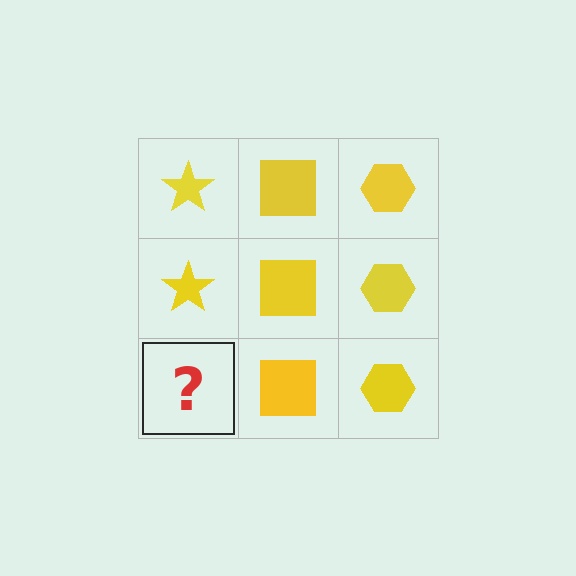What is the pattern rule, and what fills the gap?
The rule is that each column has a consistent shape. The gap should be filled with a yellow star.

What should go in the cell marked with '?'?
The missing cell should contain a yellow star.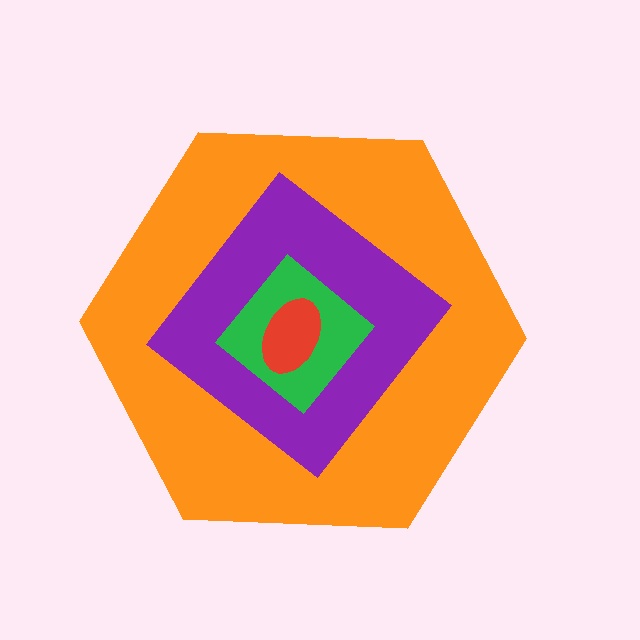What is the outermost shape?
The orange hexagon.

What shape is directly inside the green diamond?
The red ellipse.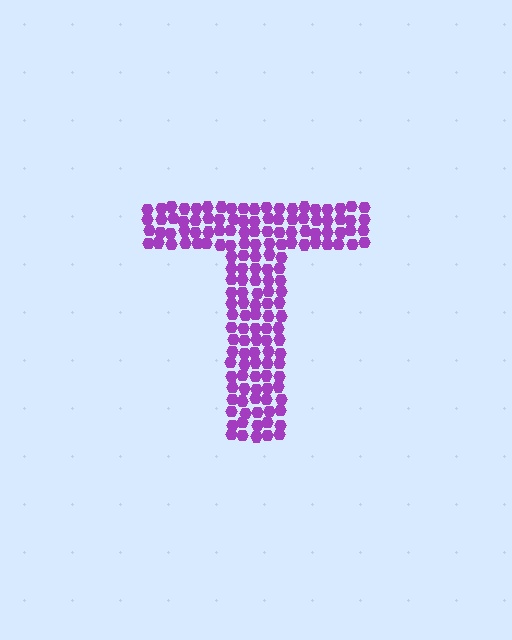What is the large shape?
The large shape is the letter T.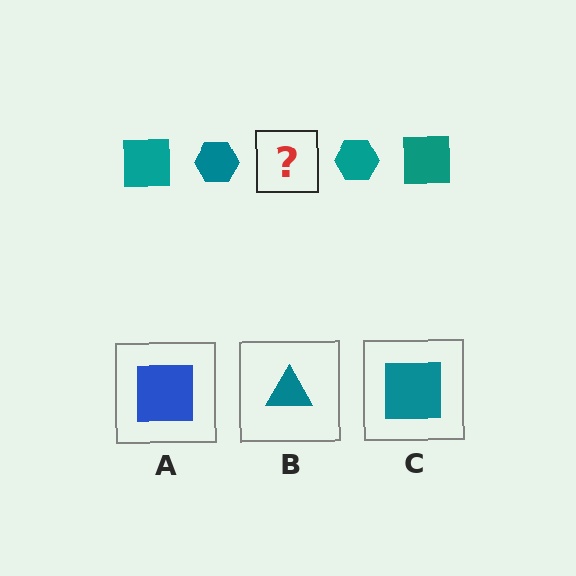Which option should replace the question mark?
Option C.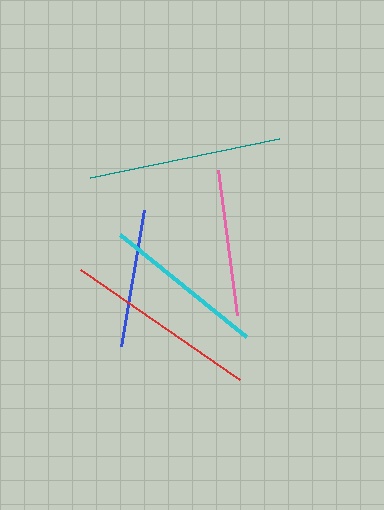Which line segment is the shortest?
The blue line is the shortest at approximately 138 pixels.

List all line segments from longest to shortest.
From longest to shortest: red, teal, cyan, pink, blue.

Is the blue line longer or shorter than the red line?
The red line is longer than the blue line.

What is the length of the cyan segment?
The cyan segment is approximately 162 pixels long.